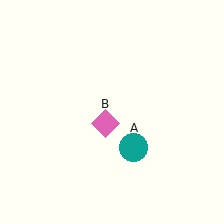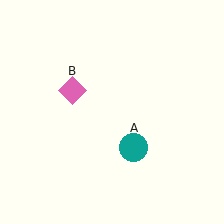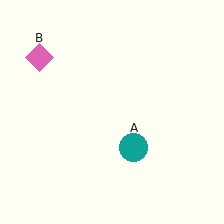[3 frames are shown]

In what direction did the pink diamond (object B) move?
The pink diamond (object B) moved up and to the left.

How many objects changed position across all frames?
1 object changed position: pink diamond (object B).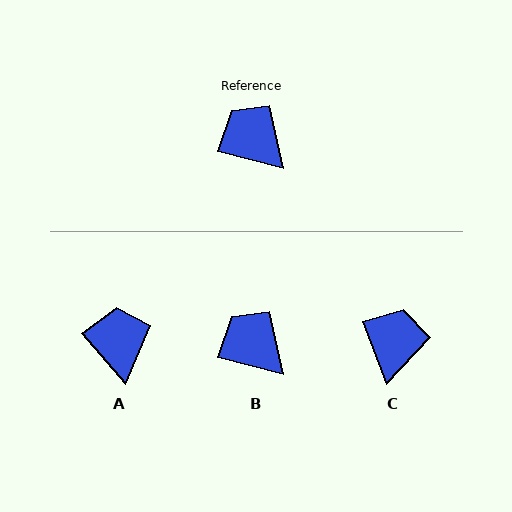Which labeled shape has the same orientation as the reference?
B.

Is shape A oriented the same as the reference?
No, it is off by about 35 degrees.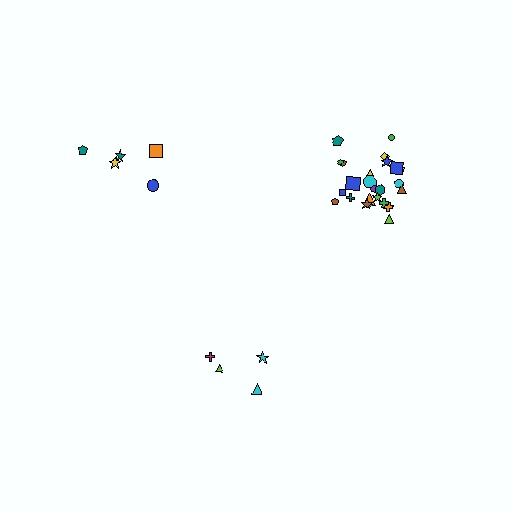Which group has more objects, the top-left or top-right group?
The top-right group.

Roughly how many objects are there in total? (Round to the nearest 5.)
Roughly 35 objects in total.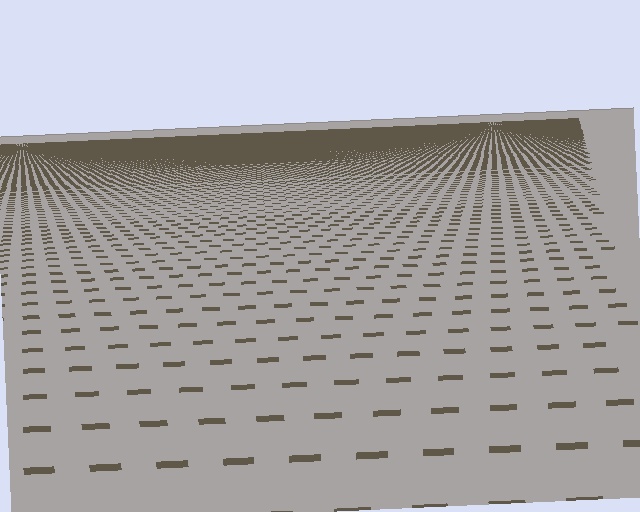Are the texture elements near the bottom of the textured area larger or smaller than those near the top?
Larger. Near the bottom, elements are closer to the viewer and appear at a bigger on-screen size.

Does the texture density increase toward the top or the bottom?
Density increases toward the top.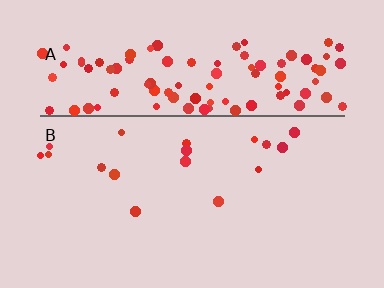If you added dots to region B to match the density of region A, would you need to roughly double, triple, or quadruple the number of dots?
Approximately quadruple.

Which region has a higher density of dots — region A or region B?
A (the top).